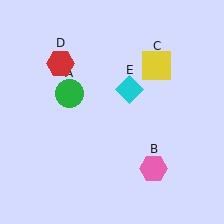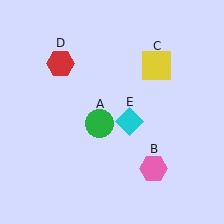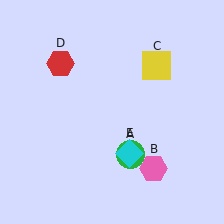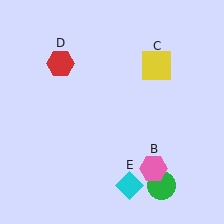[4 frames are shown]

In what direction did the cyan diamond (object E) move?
The cyan diamond (object E) moved down.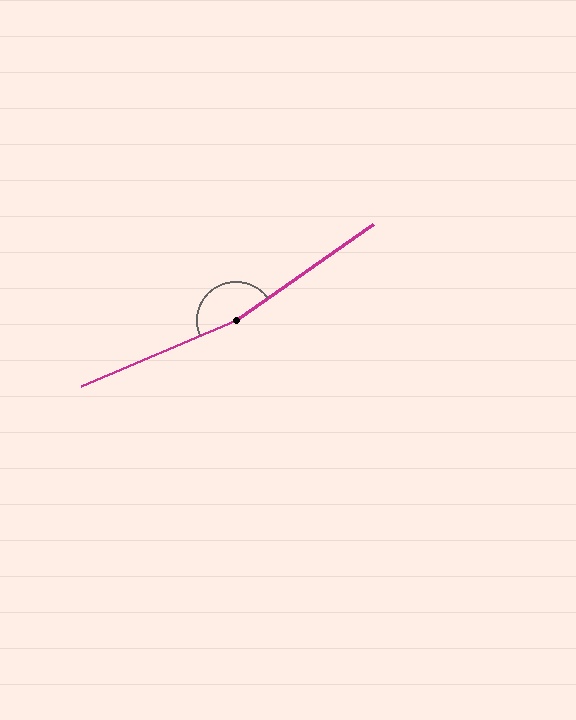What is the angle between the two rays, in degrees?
Approximately 168 degrees.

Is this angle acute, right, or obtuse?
It is obtuse.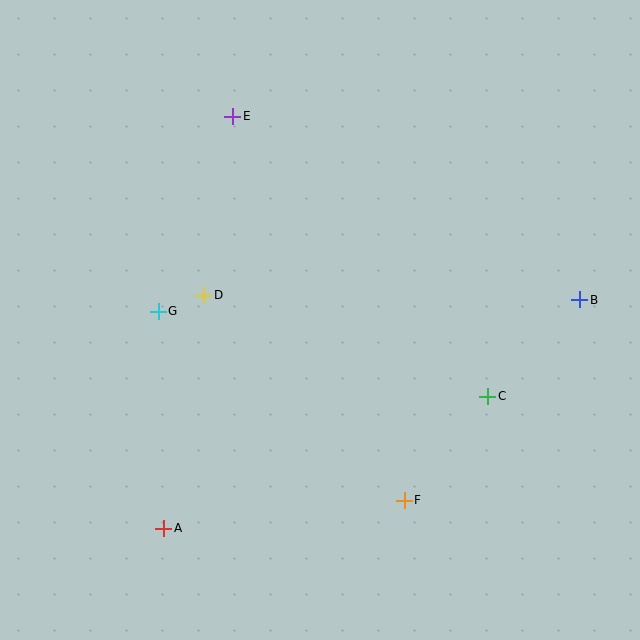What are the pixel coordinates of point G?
Point G is at (158, 311).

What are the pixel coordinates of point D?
Point D is at (204, 295).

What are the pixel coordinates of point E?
Point E is at (233, 116).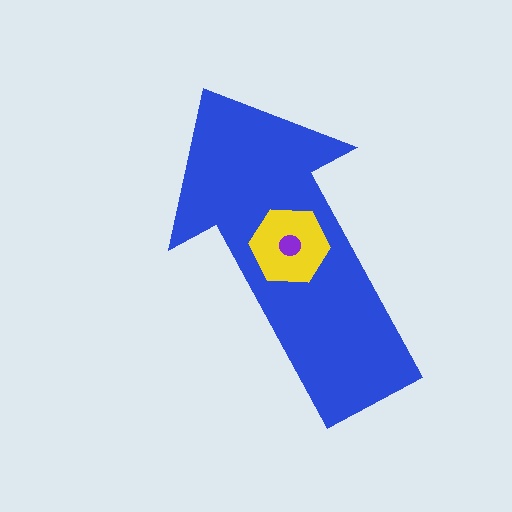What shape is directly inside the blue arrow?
The yellow hexagon.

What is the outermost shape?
The blue arrow.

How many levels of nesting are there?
3.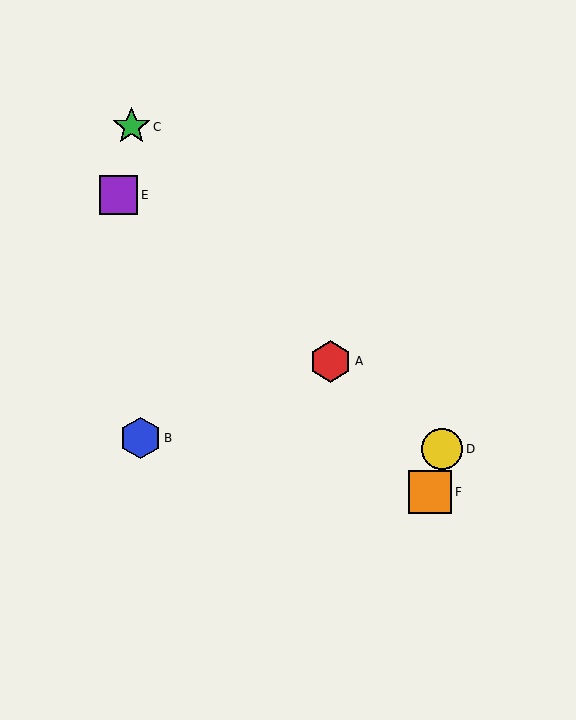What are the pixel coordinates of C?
Object C is at (131, 127).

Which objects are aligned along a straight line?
Objects A, D, E are aligned along a straight line.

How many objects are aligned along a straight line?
3 objects (A, D, E) are aligned along a straight line.